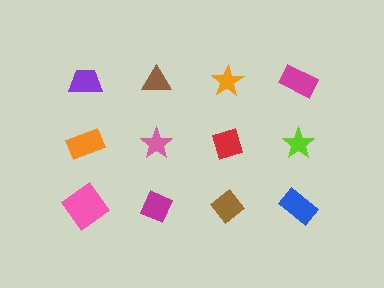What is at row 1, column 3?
An orange star.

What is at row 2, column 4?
A lime star.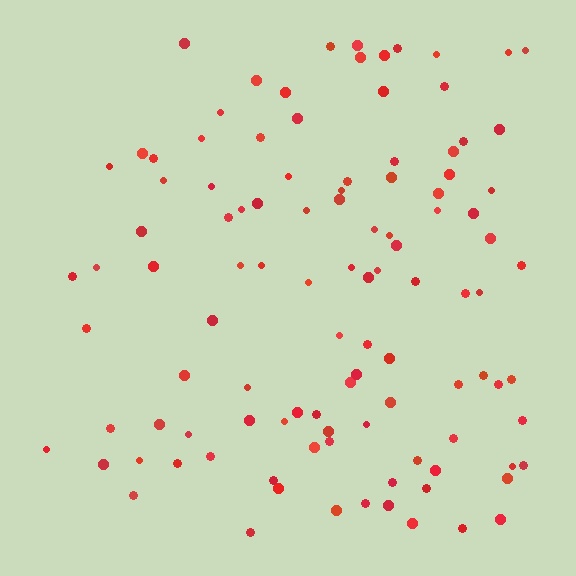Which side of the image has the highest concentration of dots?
The right.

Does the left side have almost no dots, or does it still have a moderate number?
Still a moderate number, just noticeably fewer than the right.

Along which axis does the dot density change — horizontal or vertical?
Horizontal.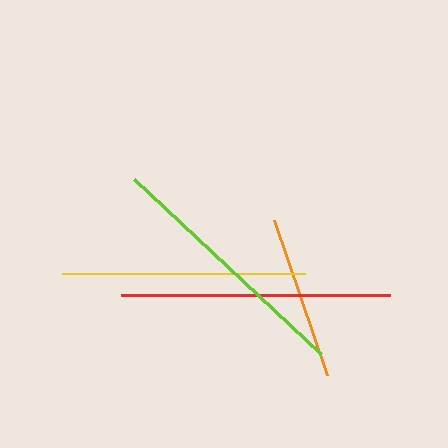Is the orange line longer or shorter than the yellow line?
The yellow line is longer than the orange line.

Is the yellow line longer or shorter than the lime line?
The lime line is longer than the yellow line.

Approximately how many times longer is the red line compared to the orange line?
The red line is approximately 1.6 times the length of the orange line.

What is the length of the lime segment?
The lime segment is approximately 256 pixels long.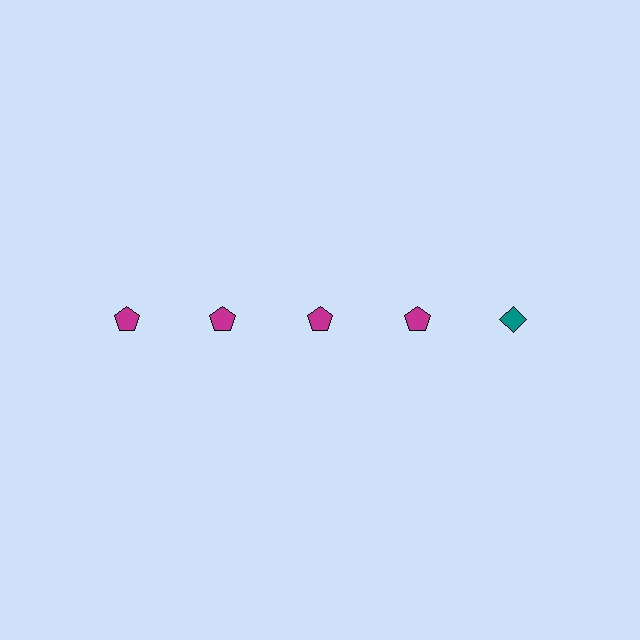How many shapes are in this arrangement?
There are 5 shapes arranged in a grid pattern.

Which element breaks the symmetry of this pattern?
The teal diamond in the top row, rightmost column breaks the symmetry. All other shapes are magenta pentagons.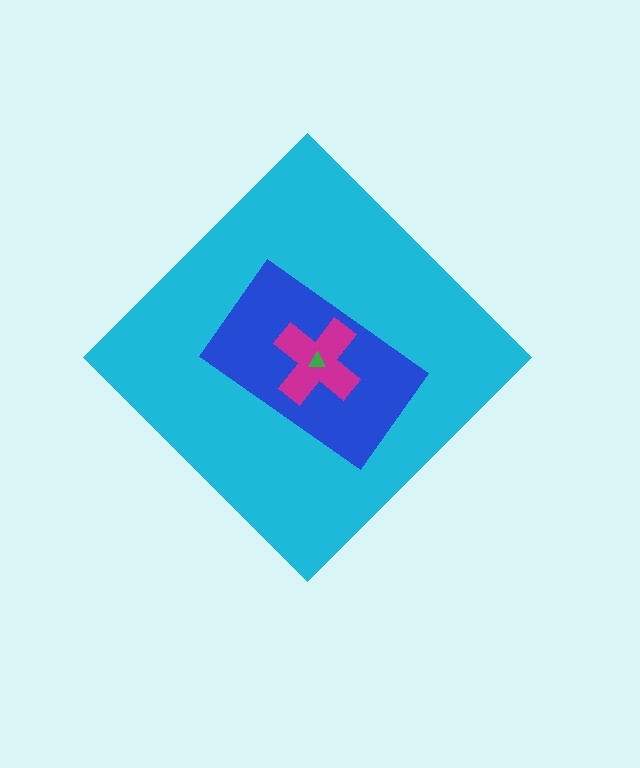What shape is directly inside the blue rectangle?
The magenta cross.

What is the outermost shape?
The cyan diamond.